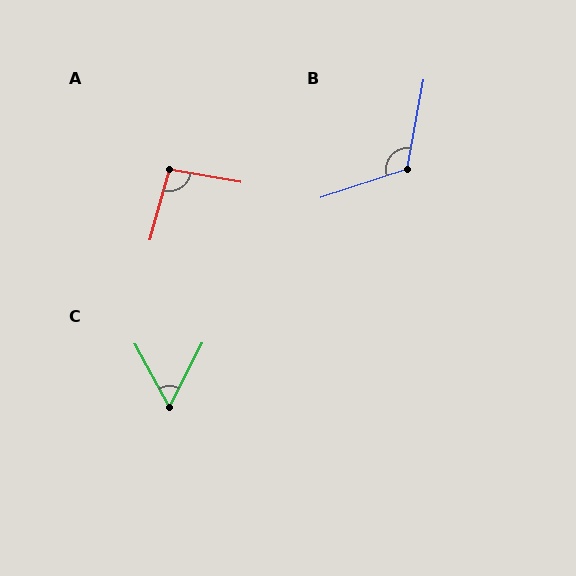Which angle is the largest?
B, at approximately 119 degrees.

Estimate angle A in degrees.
Approximately 95 degrees.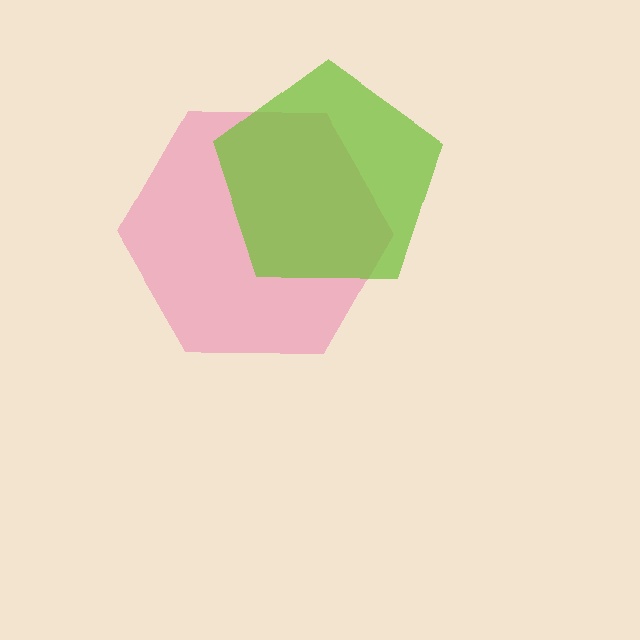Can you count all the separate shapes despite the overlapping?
Yes, there are 2 separate shapes.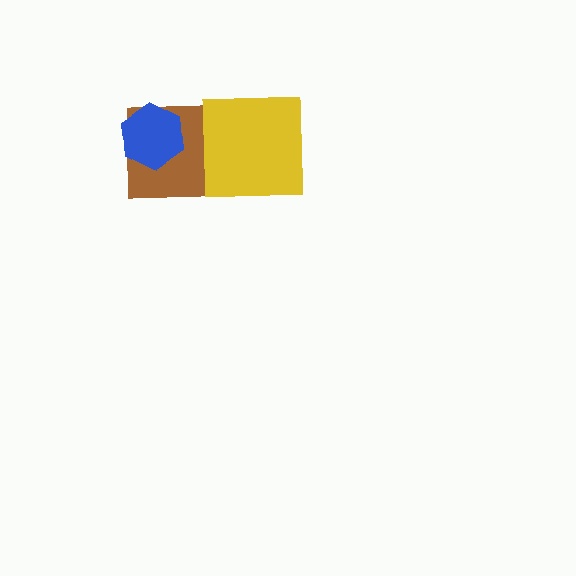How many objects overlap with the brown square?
2 objects overlap with the brown square.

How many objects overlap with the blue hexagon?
1 object overlaps with the blue hexagon.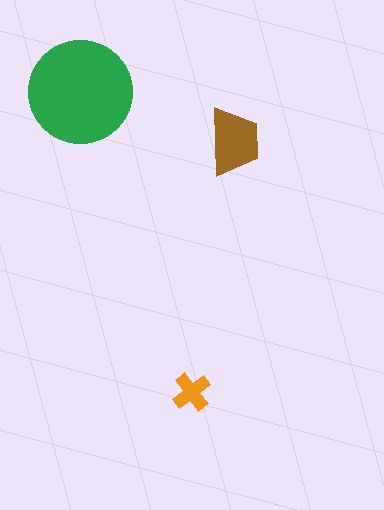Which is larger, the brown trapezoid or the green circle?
The green circle.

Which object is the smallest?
The orange cross.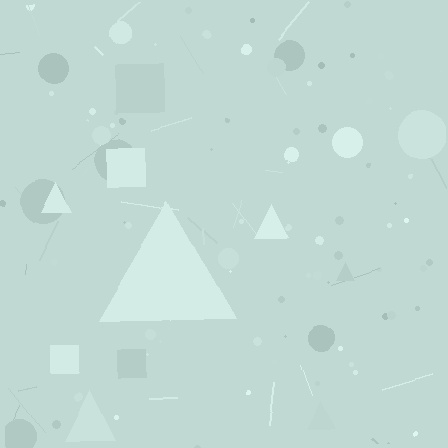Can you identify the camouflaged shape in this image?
The camouflaged shape is a triangle.